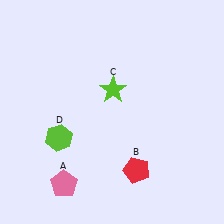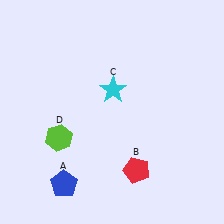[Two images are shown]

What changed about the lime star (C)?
In Image 1, C is lime. In Image 2, it changed to cyan.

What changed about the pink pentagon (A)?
In Image 1, A is pink. In Image 2, it changed to blue.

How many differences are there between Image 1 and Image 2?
There are 2 differences between the two images.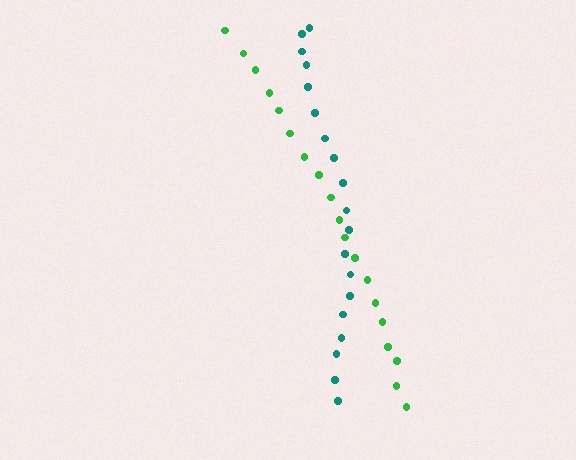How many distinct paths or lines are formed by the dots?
There are 2 distinct paths.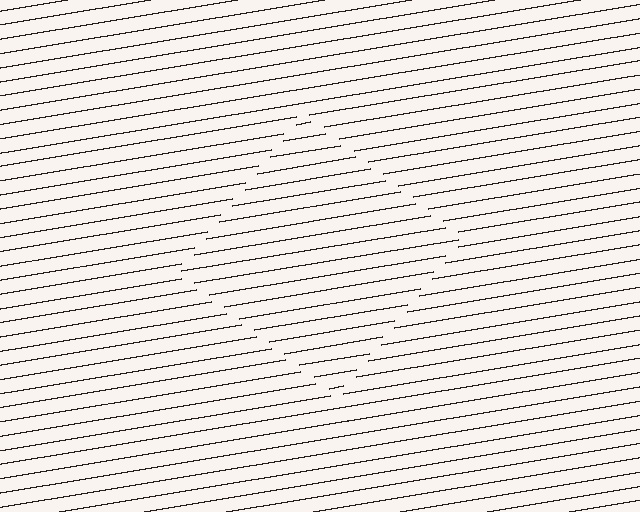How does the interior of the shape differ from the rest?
The interior of the shape contains the same grating, shifted by half a period — the contour is defined by the phase discontinuity where line-ends from the inner and outer gratings abut.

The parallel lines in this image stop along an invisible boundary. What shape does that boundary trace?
An illusory square. The interior of the shape contains the same grating, shifted by half a period — the contour is defined by the phase discontinuity where line-ends from the inner and outer gratings abut.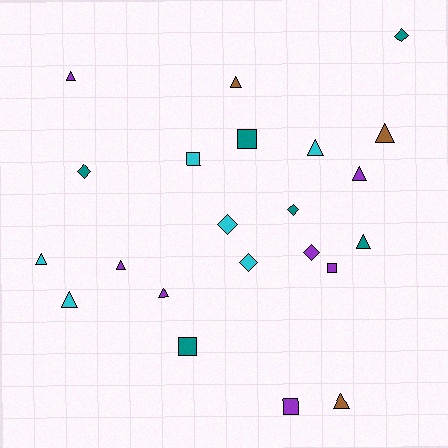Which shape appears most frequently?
Triangle, with 11 objects.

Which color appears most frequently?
Purple, with 7 objects.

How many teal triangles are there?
There is 1 teal triangle.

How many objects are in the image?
There are 22 objects.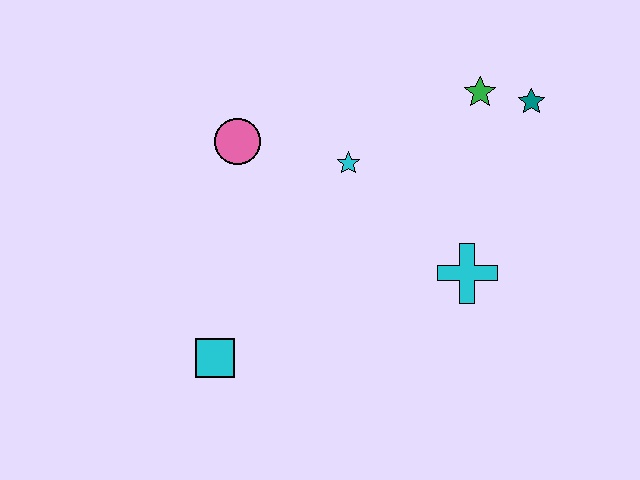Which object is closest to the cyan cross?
The cyan star is closest to the cyan cross.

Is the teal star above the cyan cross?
Yes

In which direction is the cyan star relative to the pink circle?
The cyan star is to the right of the pink circle.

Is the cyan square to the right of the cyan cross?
No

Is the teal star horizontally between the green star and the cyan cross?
No